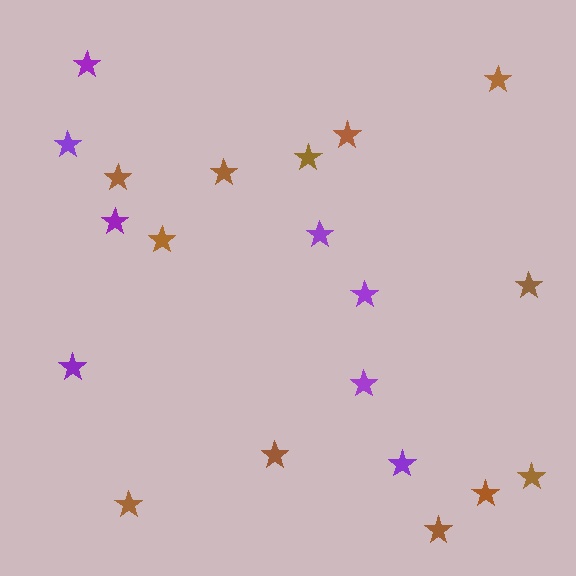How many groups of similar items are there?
There are 2 groups: one group of brown stars (12) and one group of purple stars (8).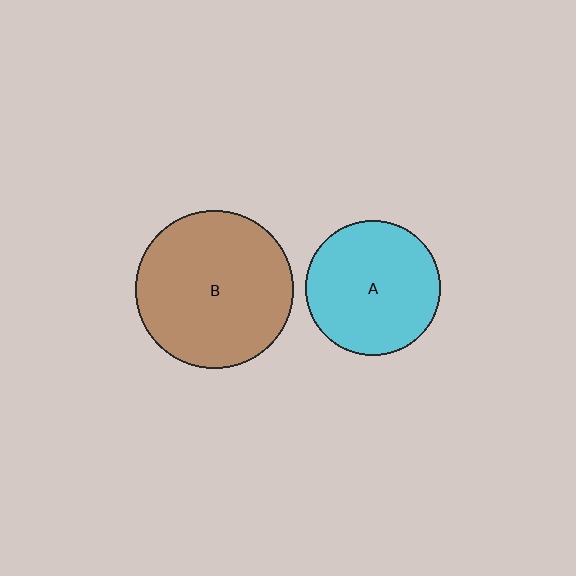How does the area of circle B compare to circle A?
Approximately 1.4 times.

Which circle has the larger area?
Circle B (brown).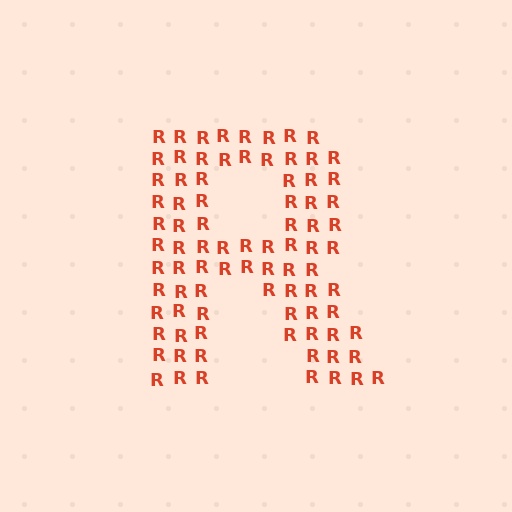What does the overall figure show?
The overall figure shows the letter R.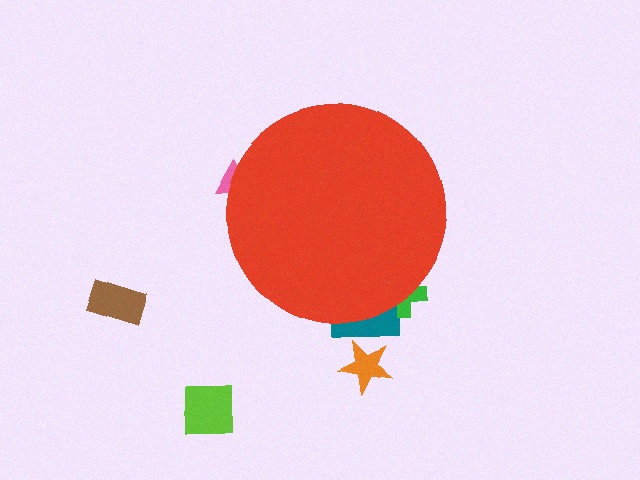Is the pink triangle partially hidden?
Yes, the pink triangle is partially hidden behind the red circle.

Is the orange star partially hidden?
No, the orange star is fully visible.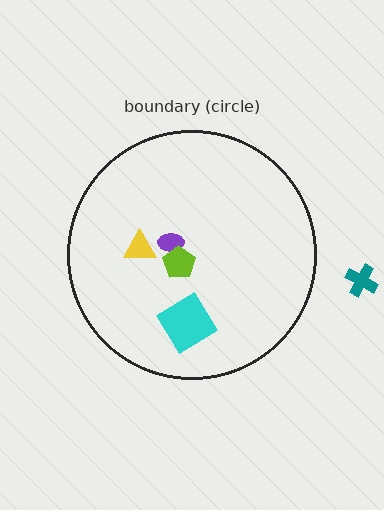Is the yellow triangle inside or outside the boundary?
Inside.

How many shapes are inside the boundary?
4 inside, 1 outside.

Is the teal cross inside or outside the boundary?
Outside.